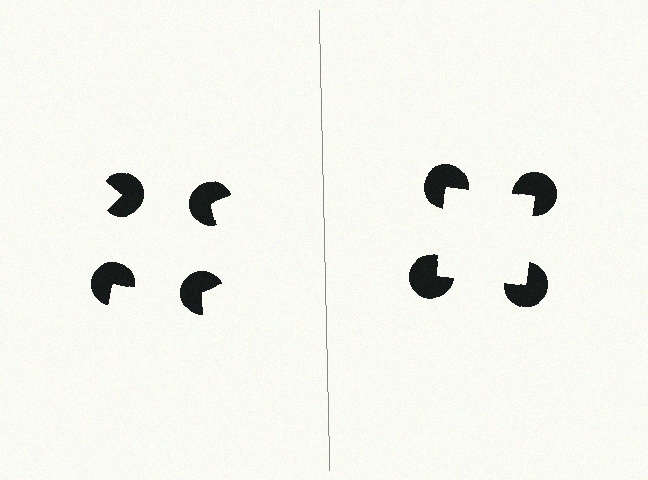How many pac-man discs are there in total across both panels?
8 — 4 on each side.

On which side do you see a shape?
An illusory square appears on the right side. On the left side the wedge cuts are rotated, so no coherent shape forms.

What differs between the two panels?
The pac-man discs are positioned identically on both sides; only the wedge orientations differ. On the right they align to a square; on the left they are misaligned.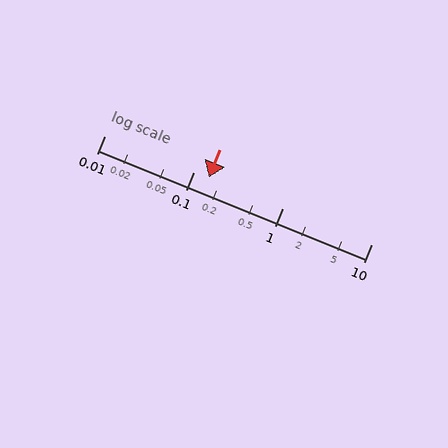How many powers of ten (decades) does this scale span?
The scale spans 3 decades, from 0.01 to 10.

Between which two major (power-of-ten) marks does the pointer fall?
The pointer is between 0.1 and 1.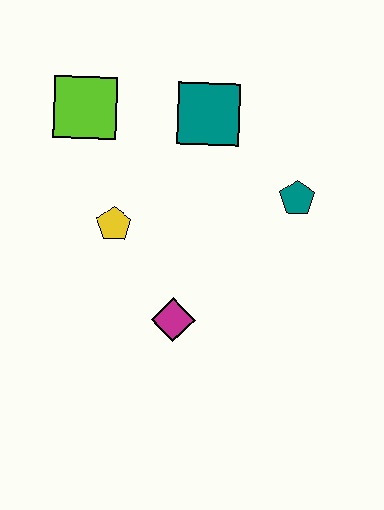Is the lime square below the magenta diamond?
No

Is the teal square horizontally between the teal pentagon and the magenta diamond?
Yes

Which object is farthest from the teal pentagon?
The lime square is farthest from the teal pentagon.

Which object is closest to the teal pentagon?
The teal square is closest to the teal pentagon.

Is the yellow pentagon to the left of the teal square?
Yes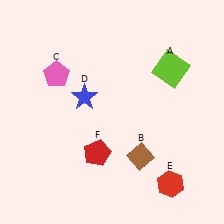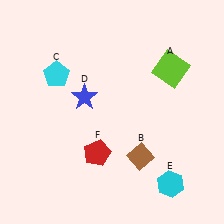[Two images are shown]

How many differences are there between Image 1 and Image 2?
There are 2 differences between the two images.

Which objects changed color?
C changed from pink to cyan. E changed from red to cyan.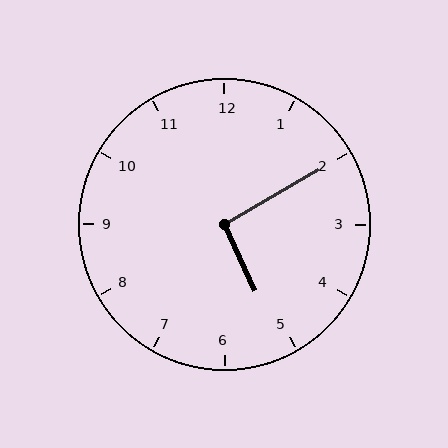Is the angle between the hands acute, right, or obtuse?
It is right.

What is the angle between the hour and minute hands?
Approximately 95 degrees.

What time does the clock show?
5:10.